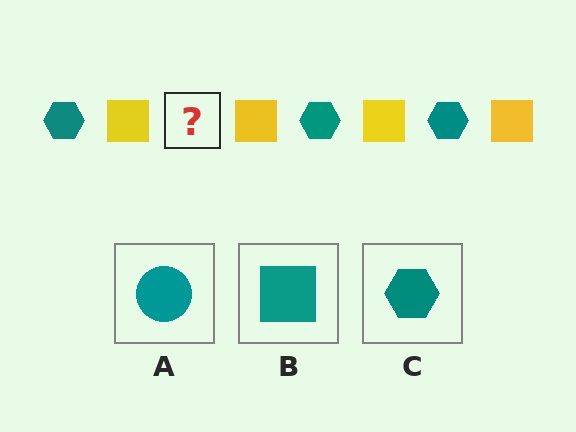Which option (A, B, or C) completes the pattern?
C.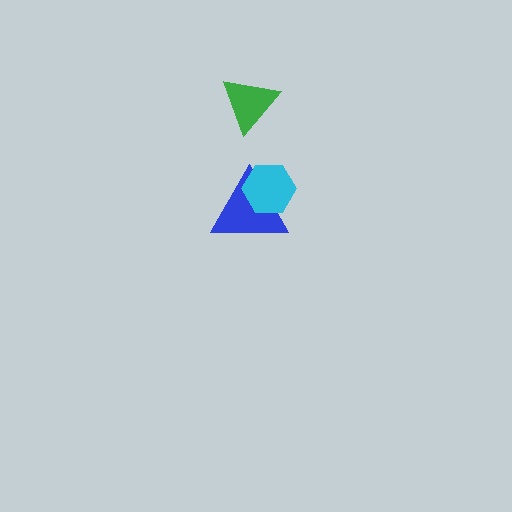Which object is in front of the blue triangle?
The cyan hexagon is in front of the blue triangle.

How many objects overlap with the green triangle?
0 objects overlap with the green triangle.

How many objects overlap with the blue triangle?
1 object overlaps with the blue triangle.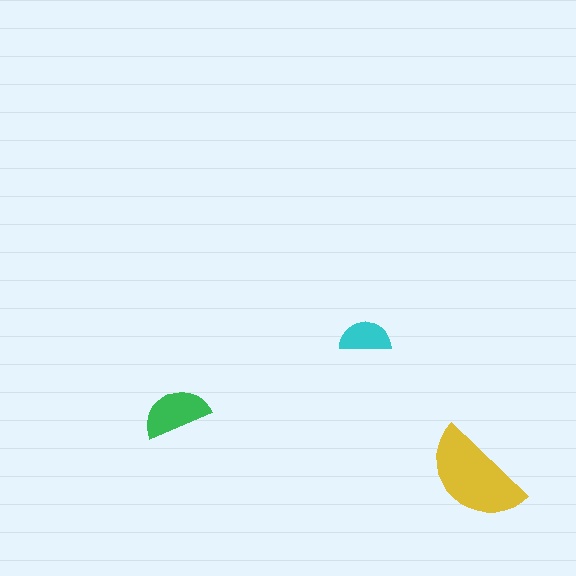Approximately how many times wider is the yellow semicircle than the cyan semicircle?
About 2 times wider.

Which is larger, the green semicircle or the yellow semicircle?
The yellow one.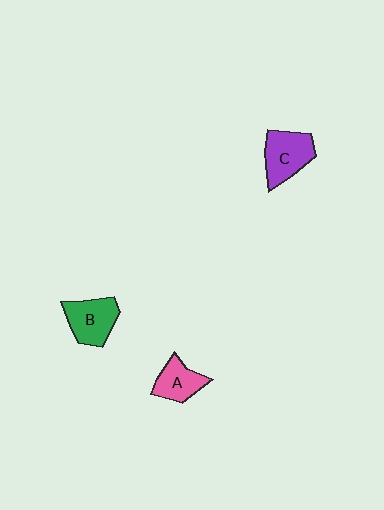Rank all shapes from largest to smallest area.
From largest to smallest: C (purple), B (green), A (pink).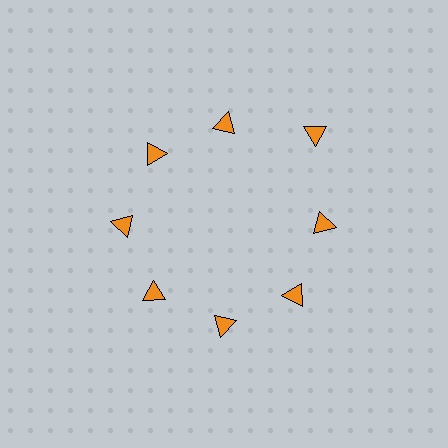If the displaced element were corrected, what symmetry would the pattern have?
It would have 8-fold rotational symmetry — the pattern would map onto itself every 45 degrees.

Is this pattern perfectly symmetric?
No. The 8 orange triangles are arranged in a ring, but one element near the 2 o'clock position is pushed outward from the center, breaking the 8-fold rotational symmetry.